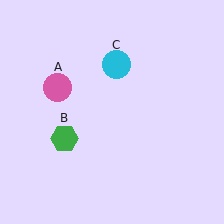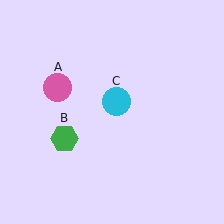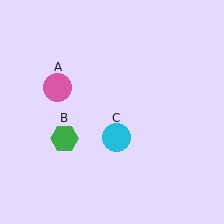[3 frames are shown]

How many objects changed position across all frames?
1 object changed position: cyan circle (object C).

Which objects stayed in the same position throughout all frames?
Pink circle (object A) and green hexagon (object B) remained stationary.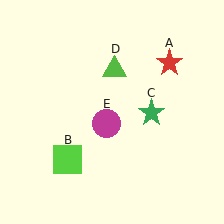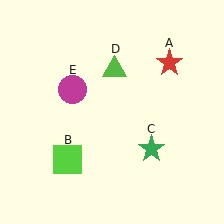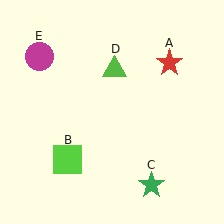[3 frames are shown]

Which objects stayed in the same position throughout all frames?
Red star (object A) and lime square (object B) and lime triangle (object D) remained stationary.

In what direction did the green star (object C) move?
The green star (object C) moved down.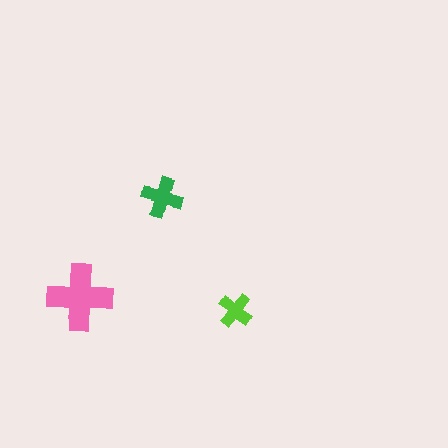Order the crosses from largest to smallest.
the pink one, the green one, the lime one.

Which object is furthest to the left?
The pink cross is leftmost.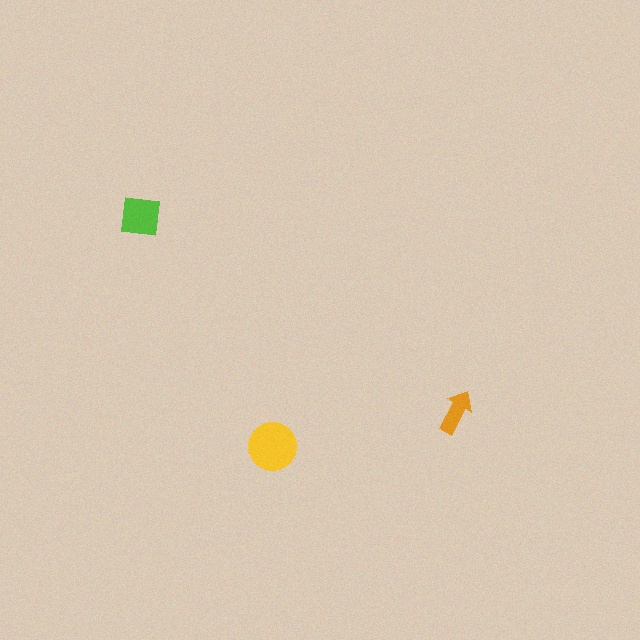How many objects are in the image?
There are 3 objects in the image.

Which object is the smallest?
The orange arrow.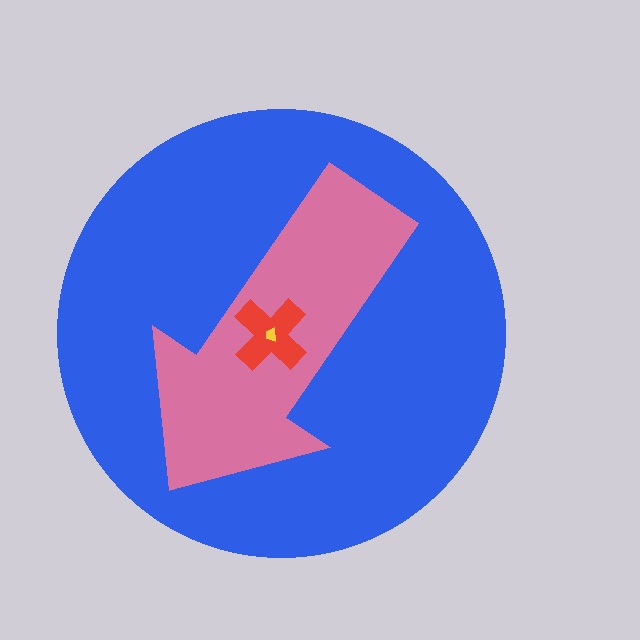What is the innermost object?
The yellow trapezoid.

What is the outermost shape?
The blue circle.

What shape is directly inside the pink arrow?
The red cross.